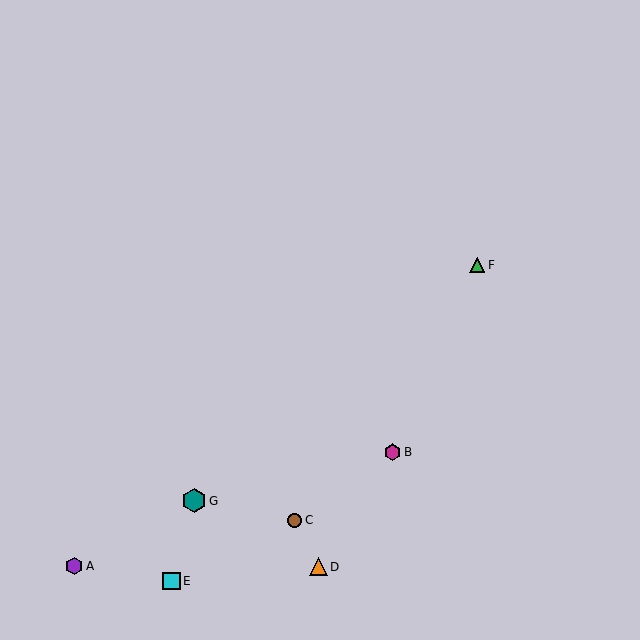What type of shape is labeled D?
Shape D is an orange triangle.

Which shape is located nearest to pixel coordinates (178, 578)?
The cyan square (labeled E) at (171, 581) is nearest to that location.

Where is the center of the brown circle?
The center of the brown circle is at (295, 520).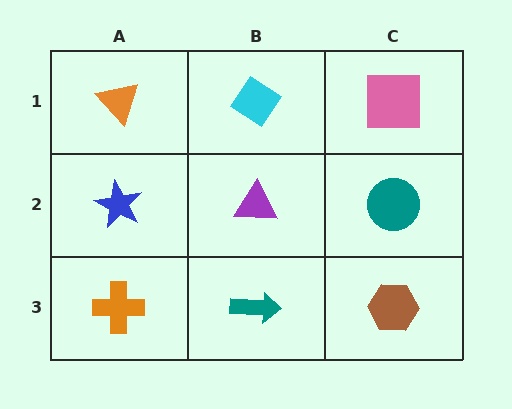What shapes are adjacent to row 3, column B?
A purple triangle (row 2, column B), an orange cross (row 3, column A), a brown hexagon (row 3, column C).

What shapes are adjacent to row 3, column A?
A blue star (row 2, column A), a teal arrow (row 3, column B).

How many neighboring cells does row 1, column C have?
2.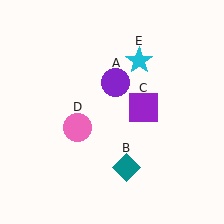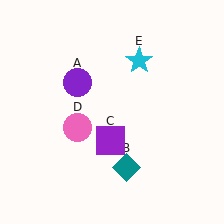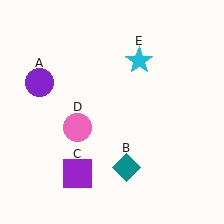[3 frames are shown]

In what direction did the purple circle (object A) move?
The purple circle (object A) moved left.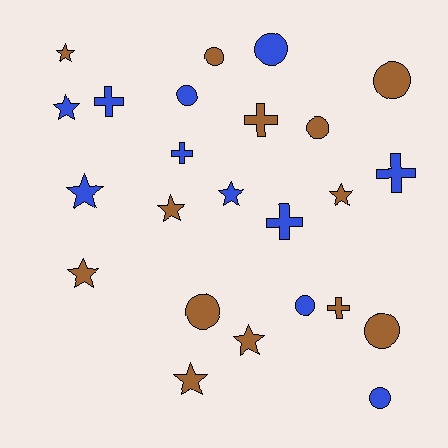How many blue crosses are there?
There are 4 blue crosses.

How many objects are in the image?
There are 24 objects.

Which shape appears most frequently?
Circle, with 9 objects.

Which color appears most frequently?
Brown, with 13 objects.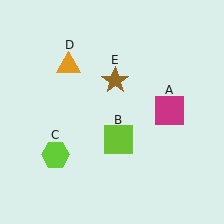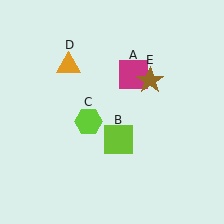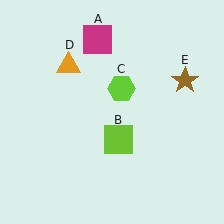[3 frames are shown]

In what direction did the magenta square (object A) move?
The magenta square (object A) moved up and to the left.